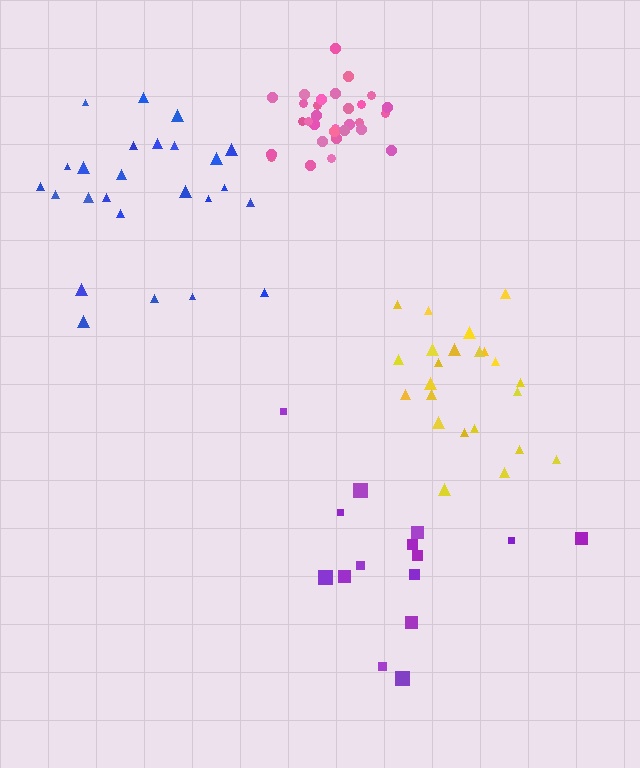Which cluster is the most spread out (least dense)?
Purple.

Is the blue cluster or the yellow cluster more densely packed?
Yellow.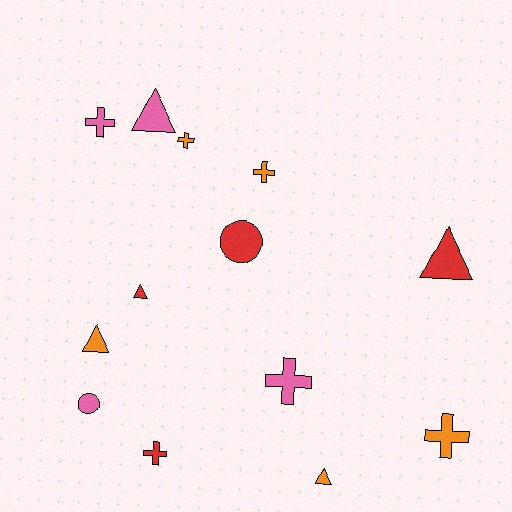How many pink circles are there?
There is 1 pink circle.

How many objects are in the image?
There are 13 objects.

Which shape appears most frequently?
Cross, with 6 objects.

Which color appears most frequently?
Orange, with 5 objects.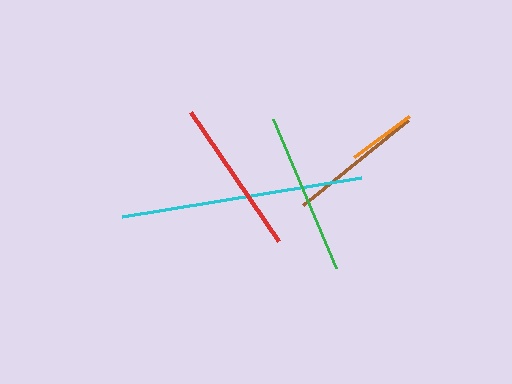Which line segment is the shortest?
The orange line is the shortest at approximately 69 pixels.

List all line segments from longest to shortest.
From longest to shortest: cyan, green, red, brown, orange.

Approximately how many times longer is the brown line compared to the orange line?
The brown line is approximately 2.0 times the length of the orange line.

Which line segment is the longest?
The cyan line is the longest at approximately 242 pixels.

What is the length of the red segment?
The red segment is approximately 156 pixels long.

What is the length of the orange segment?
The orange segment is approximately 69 pixels long.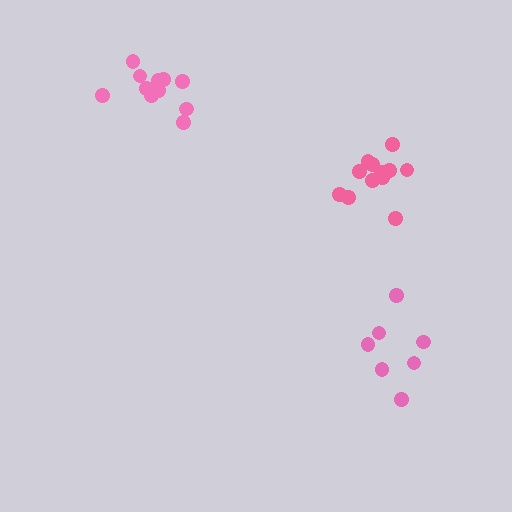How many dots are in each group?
Group 1: 7 dots, Group 2: 12 dots, Group 3: 12 dots (31 total).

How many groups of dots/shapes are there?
There are 3 groups.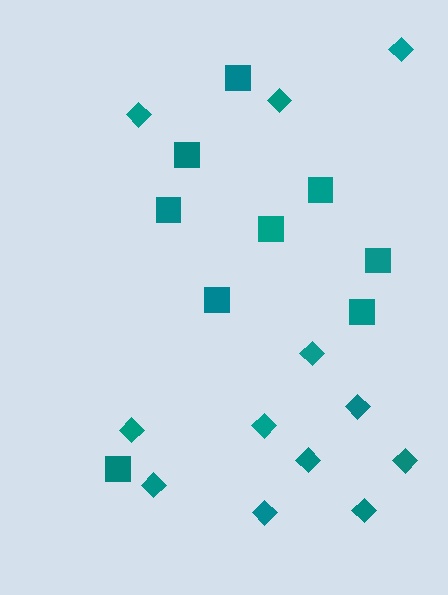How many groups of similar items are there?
There are 2 groups: one group of diamonds (12) and one group of squares (9).